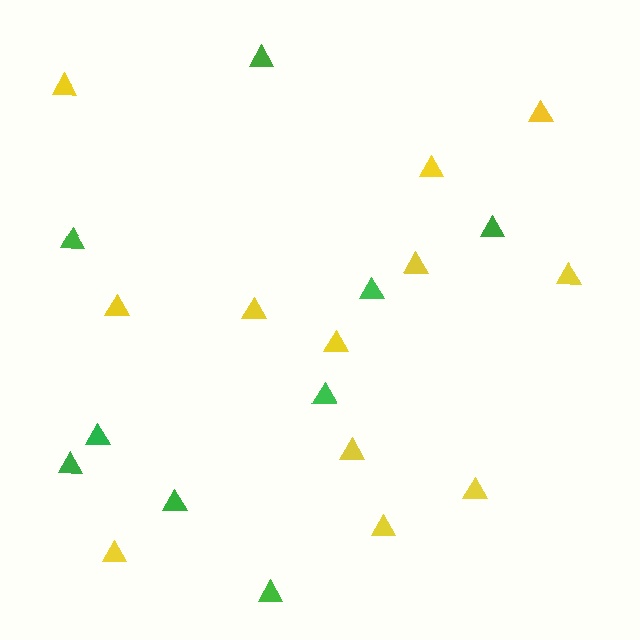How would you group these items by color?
There are 2 groups: one group of green triangles (9) and one group of yellow triangles (12).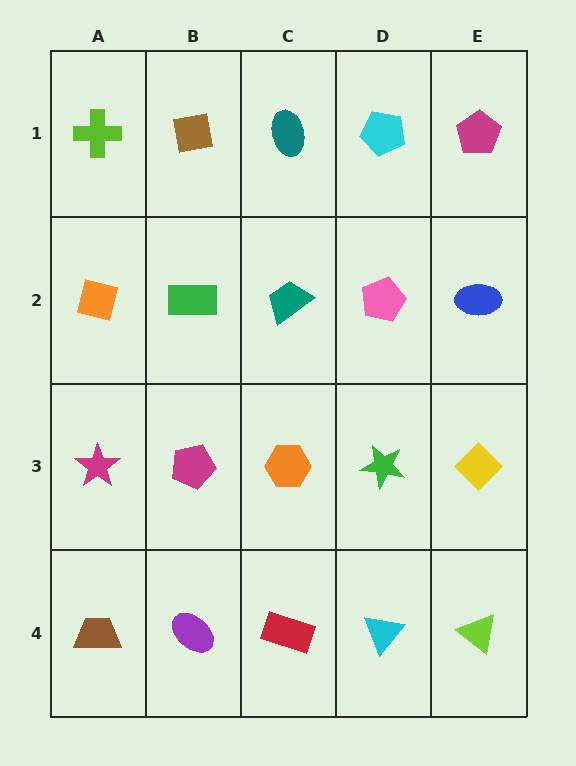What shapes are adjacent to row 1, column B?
A green rectangle (row 2, column B), a lime cross (row 1, column A), a teal ellipse (row 1, column C).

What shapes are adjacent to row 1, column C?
A teal trapezoid (row 2, column C), a brown square (row 1, column B), a cyan pentagon (row 1, column D).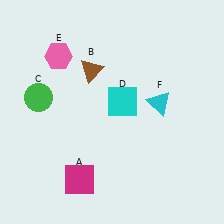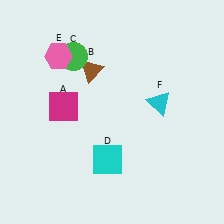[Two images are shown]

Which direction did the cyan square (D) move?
The cyan square (D) moved down.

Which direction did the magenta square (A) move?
The magenta square (A) moved up.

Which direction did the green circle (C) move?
The green circle (C) moved up.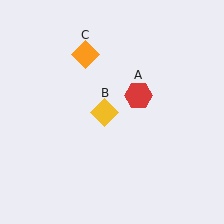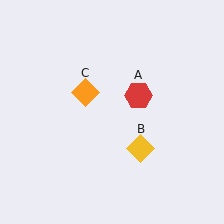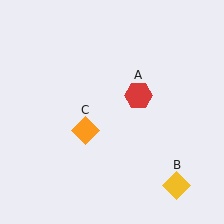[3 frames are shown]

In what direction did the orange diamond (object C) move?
The orange diamond (object C) moved down.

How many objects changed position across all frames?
2 objects changed position: yellow diamond (object B), orange diamond (object C).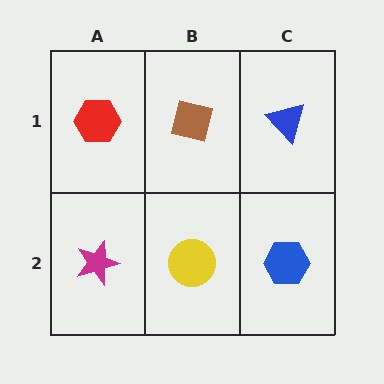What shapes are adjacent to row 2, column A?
A red hexagon (row 1, column A), a yellow circle (row 2, column B).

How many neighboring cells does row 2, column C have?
2.